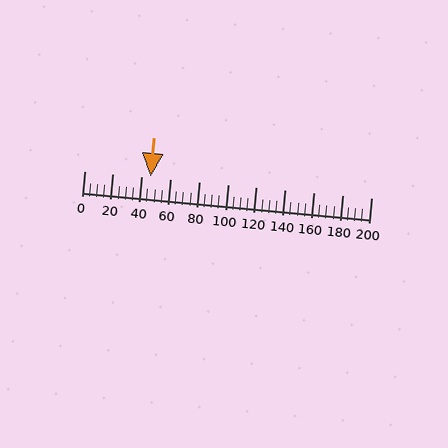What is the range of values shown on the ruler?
The ruler shows values from 0 to 200.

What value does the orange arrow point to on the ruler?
The orange arrow points to approximately 46.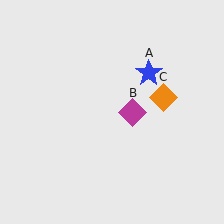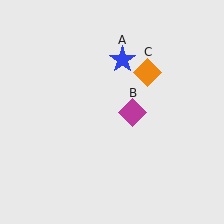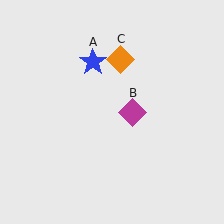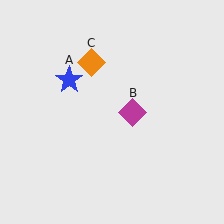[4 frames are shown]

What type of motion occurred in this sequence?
The blue star (object A), orange diamond (object C) rotated counterclockwise around the center of the scene.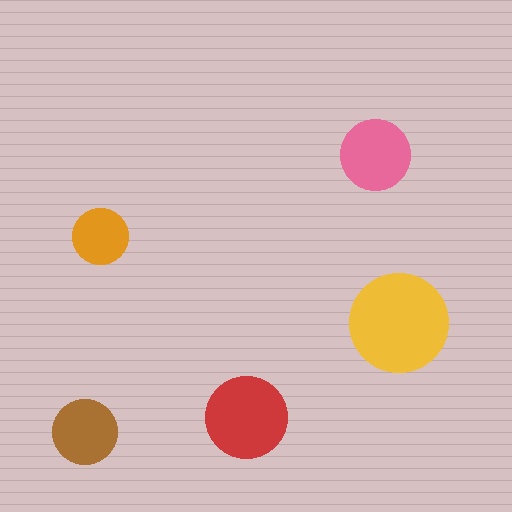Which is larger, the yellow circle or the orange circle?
The yellow one.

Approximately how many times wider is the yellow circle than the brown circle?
About 1.5 times wider.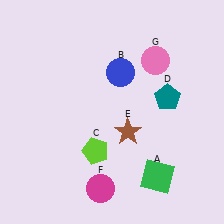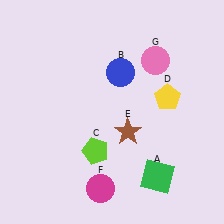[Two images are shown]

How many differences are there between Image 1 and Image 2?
There is 1 difference between the two images.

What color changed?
The pentagon (D) changed from teal in Image 1 to yellow in Image 2.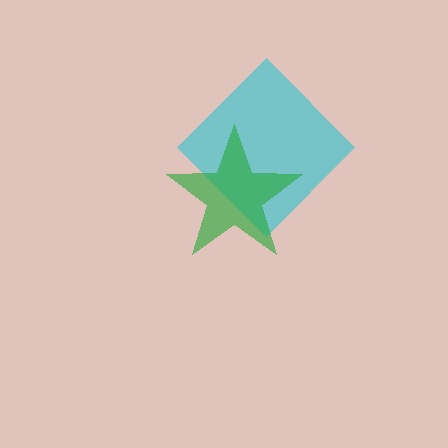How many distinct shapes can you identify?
There are 2 distinct shapes: a cyan diamond, a green star.